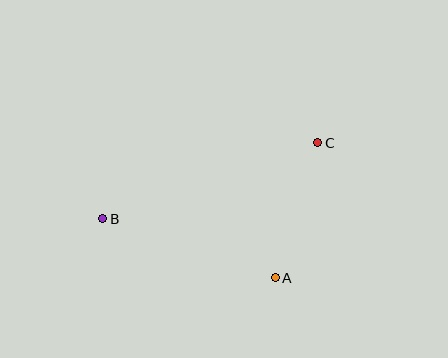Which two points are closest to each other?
Points A and C are closest to each other.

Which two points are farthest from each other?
Points B and C are farthest from each other.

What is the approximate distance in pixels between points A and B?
The distance between A and B is approximately 182 pixels.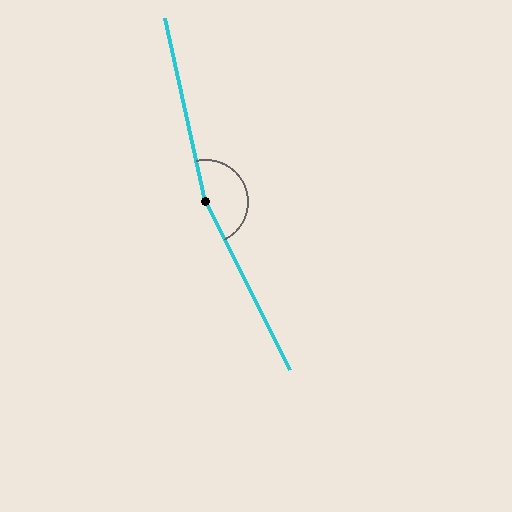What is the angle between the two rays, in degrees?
Approximately 165 degrees.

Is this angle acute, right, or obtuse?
It is obtuse.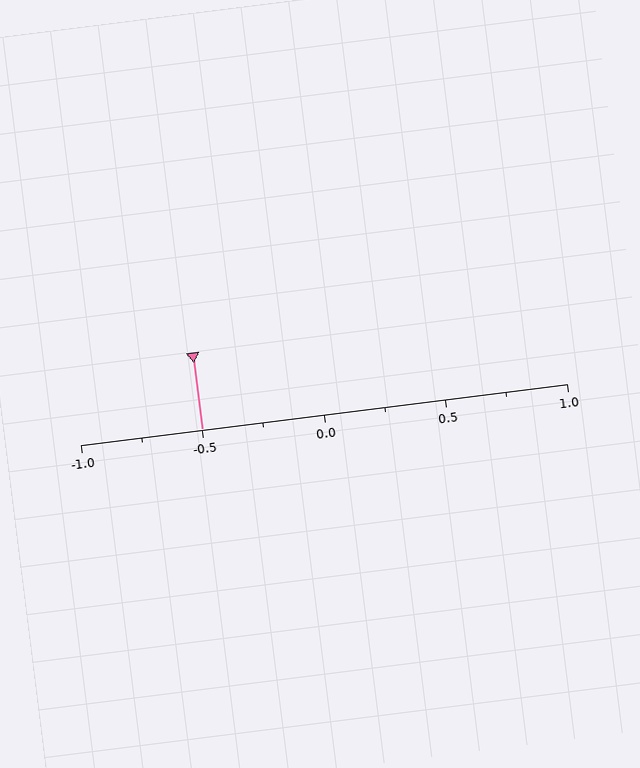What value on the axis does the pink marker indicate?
The marker indicates approximately -0.5.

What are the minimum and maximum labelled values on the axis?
The axis runs from -1.0 to 1.0.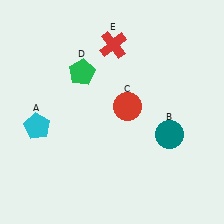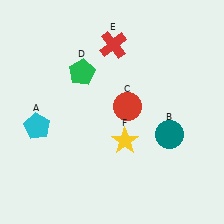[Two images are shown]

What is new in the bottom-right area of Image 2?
A yellow star (F) was added in the bottom-right area of Image 2.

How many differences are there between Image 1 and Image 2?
There is 1 difference between the two images.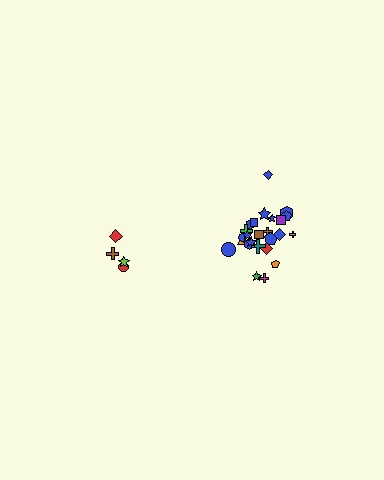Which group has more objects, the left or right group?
The right group.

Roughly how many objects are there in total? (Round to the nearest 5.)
Roughly 30 objects in total.